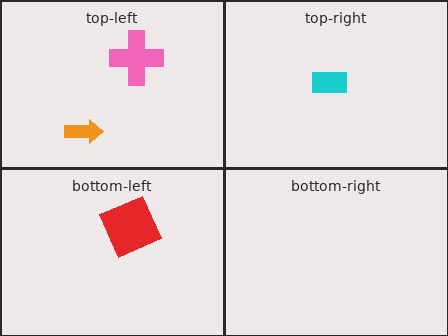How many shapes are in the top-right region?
1.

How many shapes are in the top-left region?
2.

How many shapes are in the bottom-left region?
1.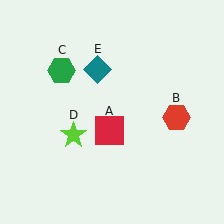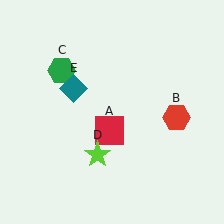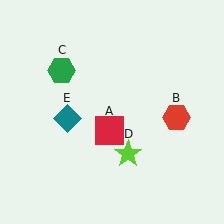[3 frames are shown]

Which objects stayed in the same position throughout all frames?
Red square (object A) and red hexagon (object B) and green hexagon (object C) remained stationary.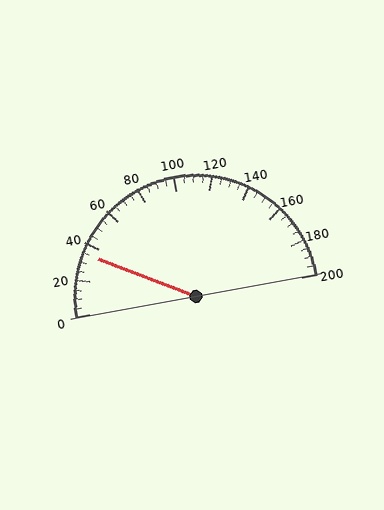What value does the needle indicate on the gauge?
The needle indicates approximately 35.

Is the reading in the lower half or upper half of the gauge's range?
The reading is in the lower half of the range (0 to 200).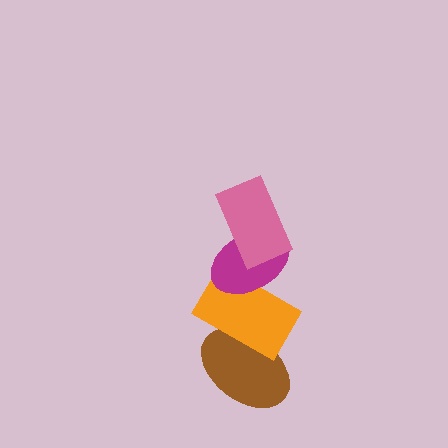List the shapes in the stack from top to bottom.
From top to bottom: the pink rectangle, the magenta ellipse, the orange rectangle, the brown ellipse.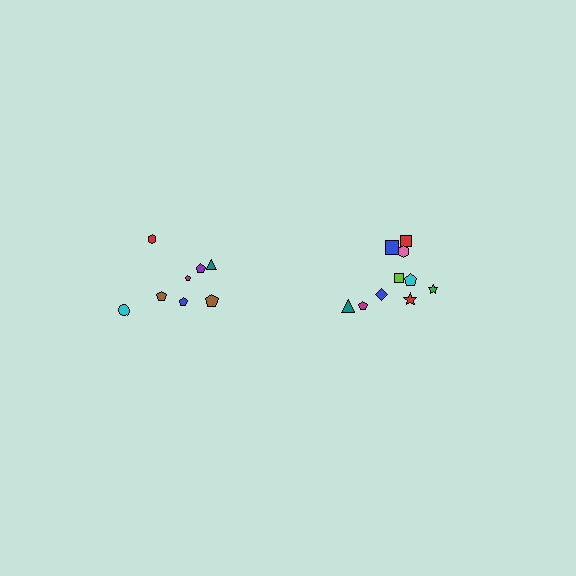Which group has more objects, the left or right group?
The right group.